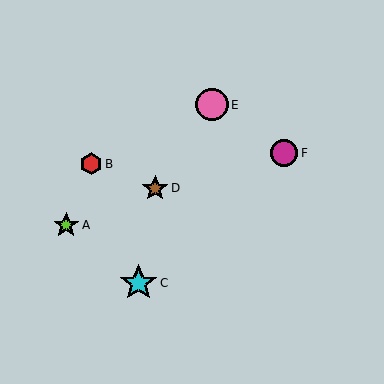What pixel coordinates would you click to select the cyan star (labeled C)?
Click at (139, 283) to select the cyan star C.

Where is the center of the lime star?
The center of the lime star is at (66, 225).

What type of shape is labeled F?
Shape F is a magenta circle.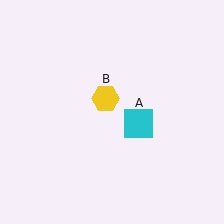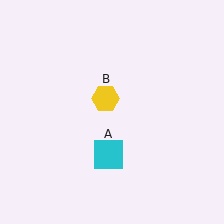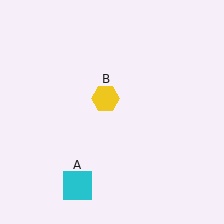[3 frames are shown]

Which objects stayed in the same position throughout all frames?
Yellow hexagon (object B) remained stationary.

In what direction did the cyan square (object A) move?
The cyan square (object A) moved down and to the left.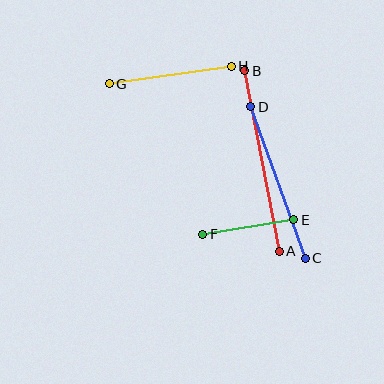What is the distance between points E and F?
The distance is approximately 92 pixels.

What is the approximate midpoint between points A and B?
The midpoint is at approximately (262, 161) pixels.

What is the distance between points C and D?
The distance is approximately 161 pixels.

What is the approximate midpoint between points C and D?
The midpoint is at approximately (278, 182) pixels.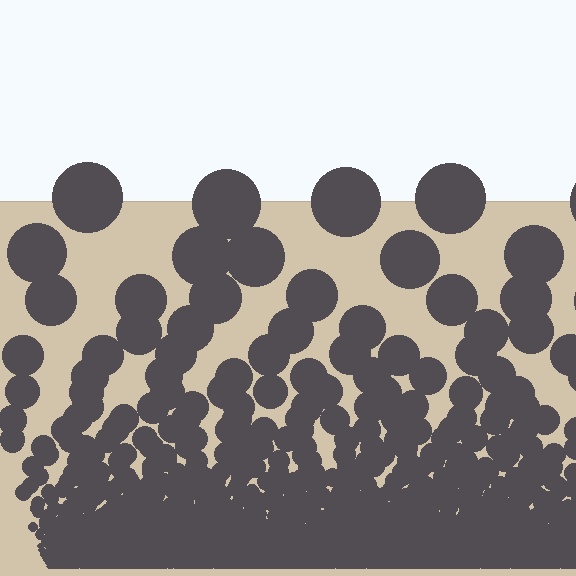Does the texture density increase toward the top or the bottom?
Density increases toward the bottom.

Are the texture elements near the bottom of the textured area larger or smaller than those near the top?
Smaller. The gradient is inverted — elements near the bottom are smaller and denser.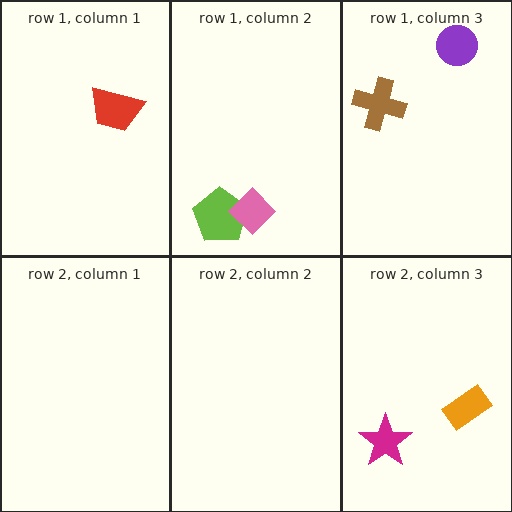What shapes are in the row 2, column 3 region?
The magenta star, the orange rectangle.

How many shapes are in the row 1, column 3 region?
2.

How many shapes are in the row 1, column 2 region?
2.